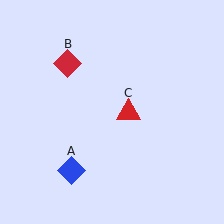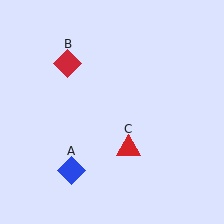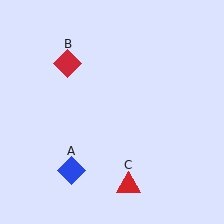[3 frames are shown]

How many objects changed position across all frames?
1 object changed position: red triangle (object C).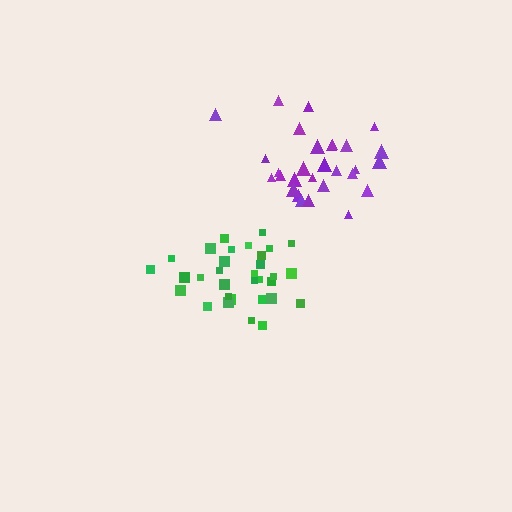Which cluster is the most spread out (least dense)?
Purple.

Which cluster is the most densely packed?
Green.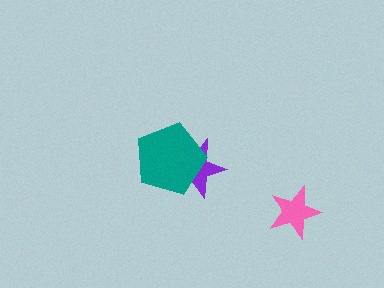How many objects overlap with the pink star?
0 objects overlap with the pink star.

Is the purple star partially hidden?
Yes, it is partially covered by another shape.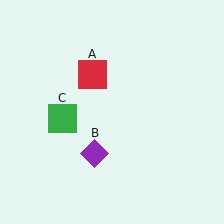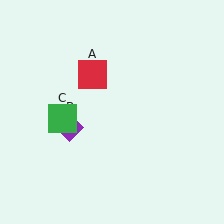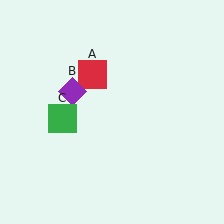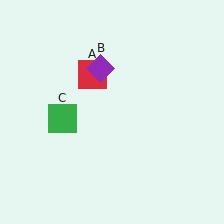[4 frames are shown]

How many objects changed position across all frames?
1 object changed position: purple diamond (object B).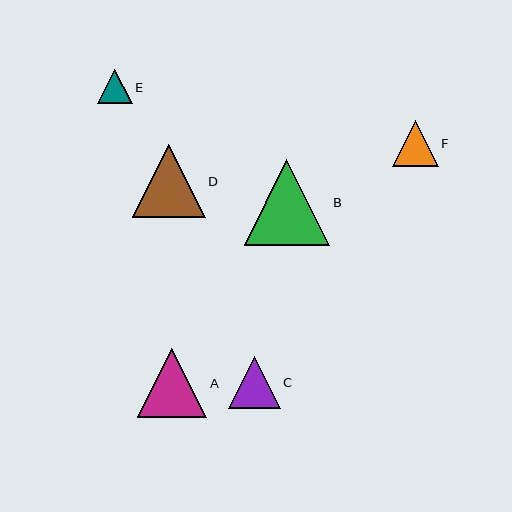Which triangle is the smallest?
Triangle E is the smallest with a size of approximately 34 pixels.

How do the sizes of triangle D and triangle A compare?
Triangle D and triangle A are approximately the same size.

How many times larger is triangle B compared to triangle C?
Triangle B is approximately 1.7 times the size of triangle C.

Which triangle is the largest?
Triangle B is the largest with a size of approximately 86 pixels.